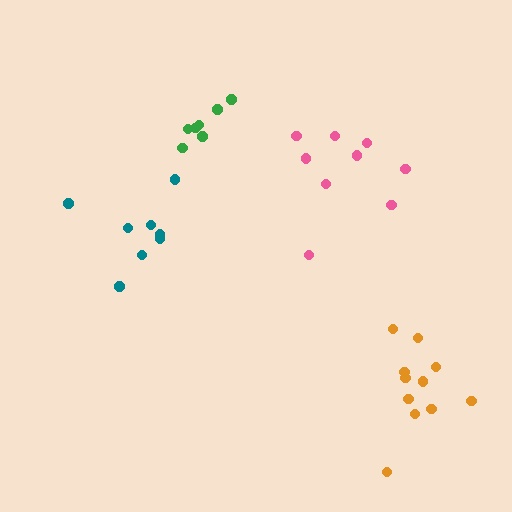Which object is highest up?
The green cluster is topmost.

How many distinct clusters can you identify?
There are 4 distinct clusters.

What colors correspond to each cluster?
The clusters are colored: teal, green, pink, orange.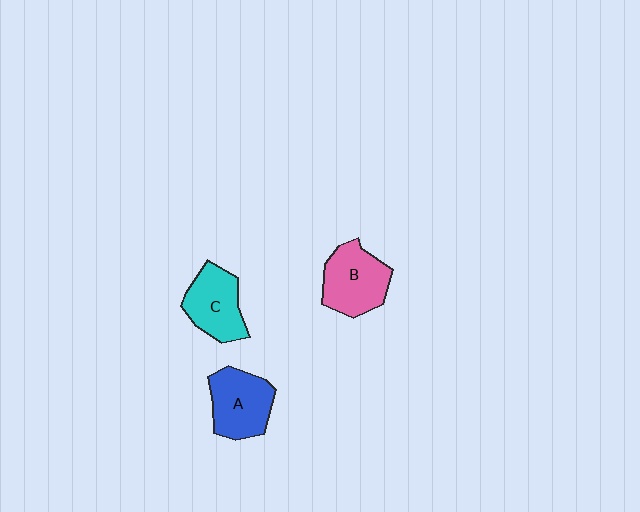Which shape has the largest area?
Shape B (pink).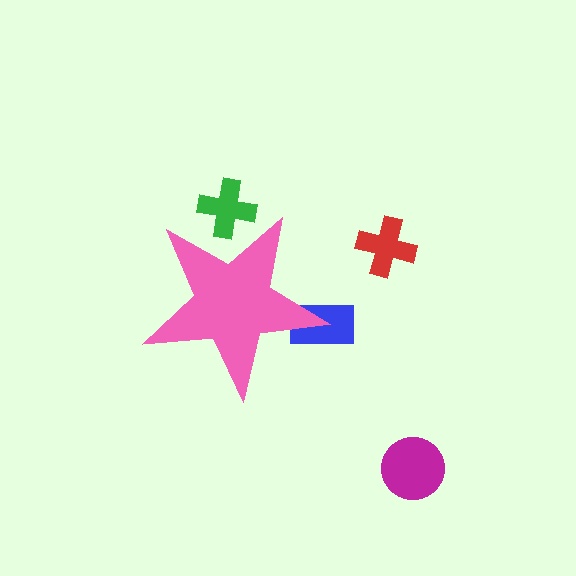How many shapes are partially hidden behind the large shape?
2 shapes are partially hidden.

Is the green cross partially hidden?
Yes, the green cross is partially hidden behind the pink star.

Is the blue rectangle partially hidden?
Yes, the blue rectangle is partially hidden behind the pink star.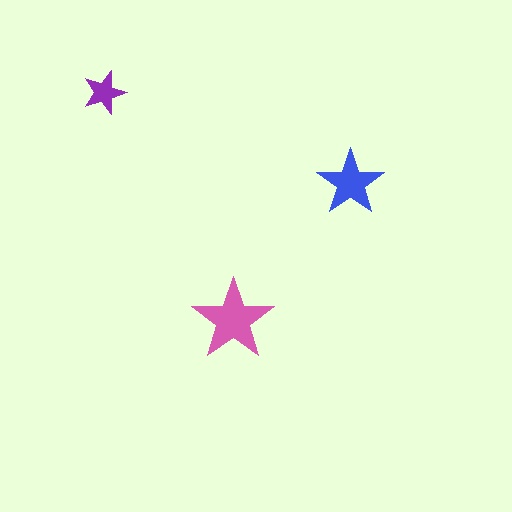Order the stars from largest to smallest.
the pink one, the blue one, the purple one.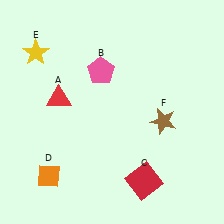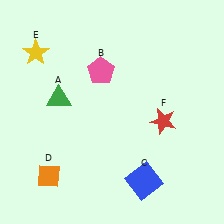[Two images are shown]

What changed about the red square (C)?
In Image 1, C is red. In Image 2, it changed to blue.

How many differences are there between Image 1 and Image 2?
There are 3 differences between the two images.